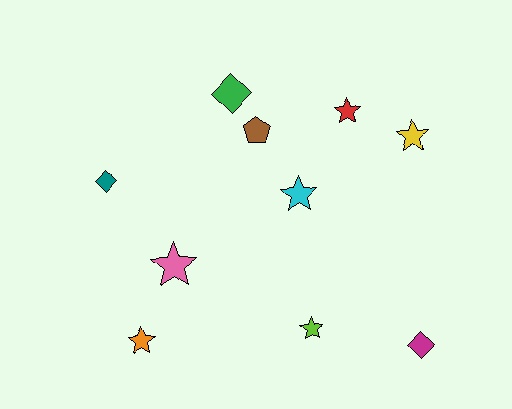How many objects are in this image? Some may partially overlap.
There are 10 objects.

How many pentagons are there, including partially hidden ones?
There is 1 pentagon.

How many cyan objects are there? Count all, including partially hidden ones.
There is 1 cyan object.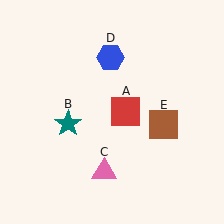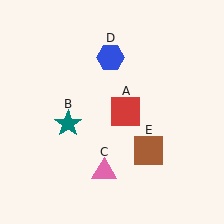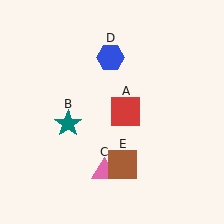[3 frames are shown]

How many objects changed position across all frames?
1 object changed position: brown square (object E).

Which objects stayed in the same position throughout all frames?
Red square (object A) and teal star (object B) and pink triangle (object C) and blue hexagon (object D) remained stationary.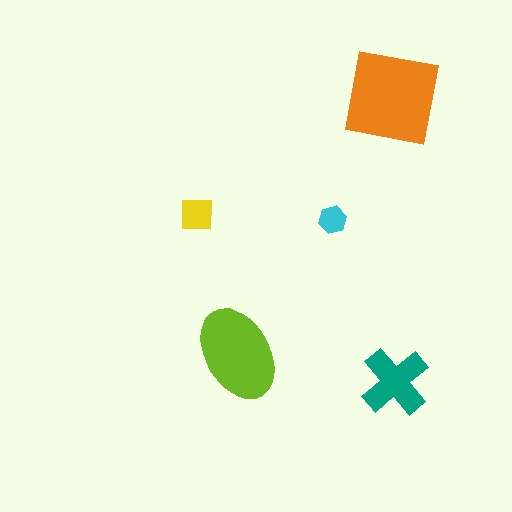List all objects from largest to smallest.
The orange square, the lime ellipse, the teal cross, the yellow square, the cyan hexagon.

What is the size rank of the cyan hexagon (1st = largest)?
5th.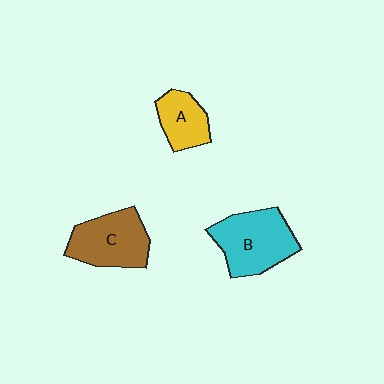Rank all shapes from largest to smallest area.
From largest to smallest: B (cyan), C (brown), A (yellow).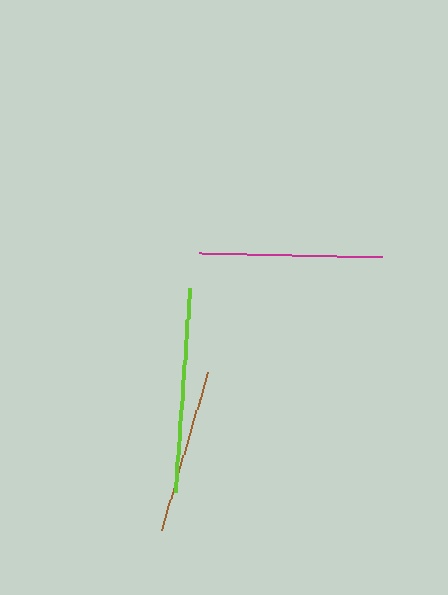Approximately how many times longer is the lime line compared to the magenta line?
The lime line is approximately 1.1 times the length of the magenta line.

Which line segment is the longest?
The lime line is the longest at approximately 205 pixels.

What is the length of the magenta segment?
The magenta segment is approximately 183 pixels long.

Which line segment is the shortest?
The brown line is the shortest at approximately 165 pixels.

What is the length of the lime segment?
The lime segment is approximately 205 pixels long.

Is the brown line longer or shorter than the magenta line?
The magenta line is longer than the brown line.